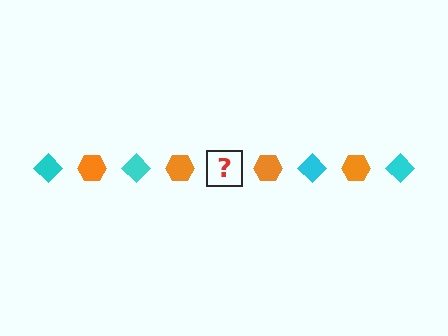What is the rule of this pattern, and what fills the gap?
The rule is that the pattern alternates between cyan diamond and orange hexagon. The gap should be filled with a cyan diamond.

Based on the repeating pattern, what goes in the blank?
The blank should be a cyan diamond.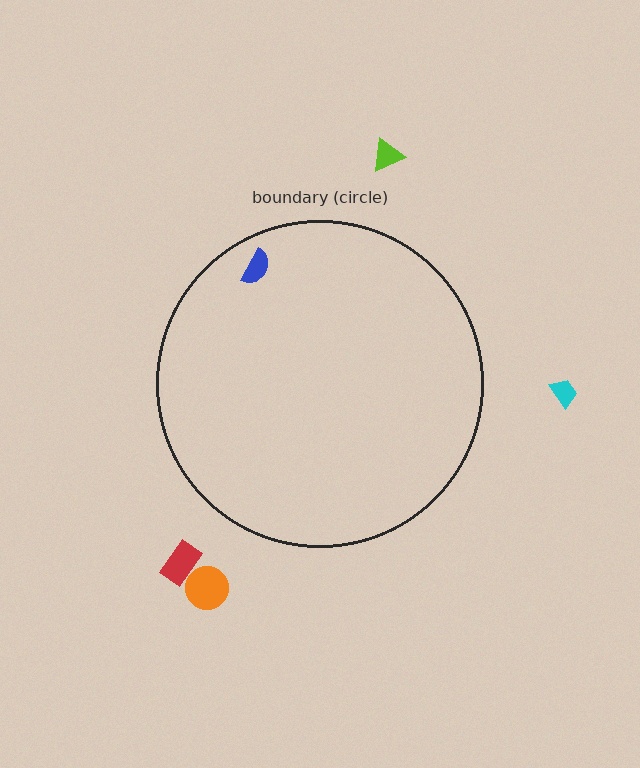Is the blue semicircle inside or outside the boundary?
Inside.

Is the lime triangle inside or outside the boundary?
Outside.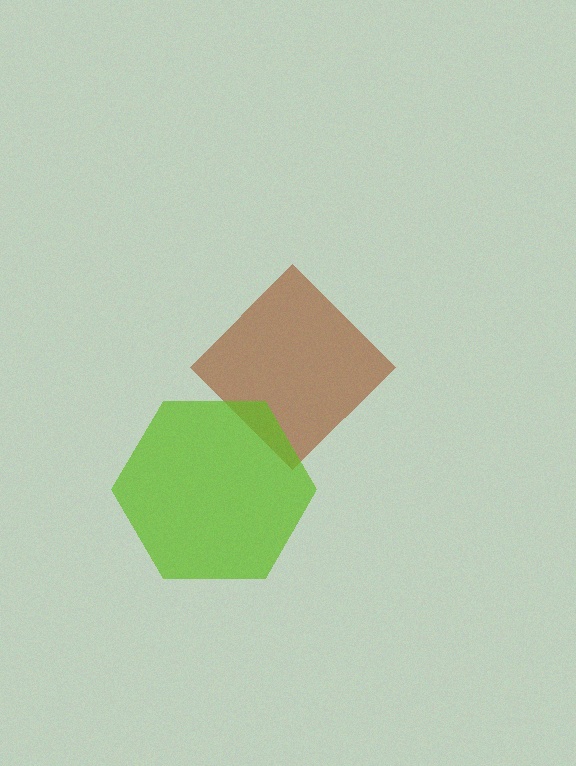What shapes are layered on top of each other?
The layered shapes are: a brown diamond, a lime hexagon.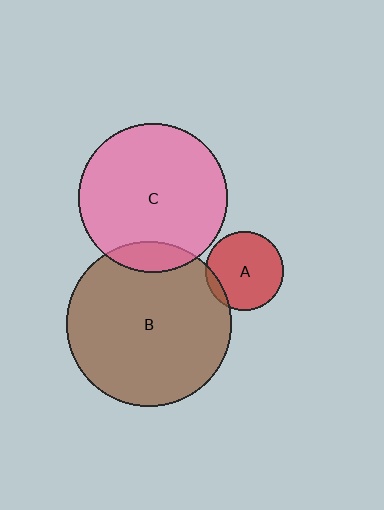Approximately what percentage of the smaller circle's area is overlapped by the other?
Approximately 10%.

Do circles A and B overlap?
Yes.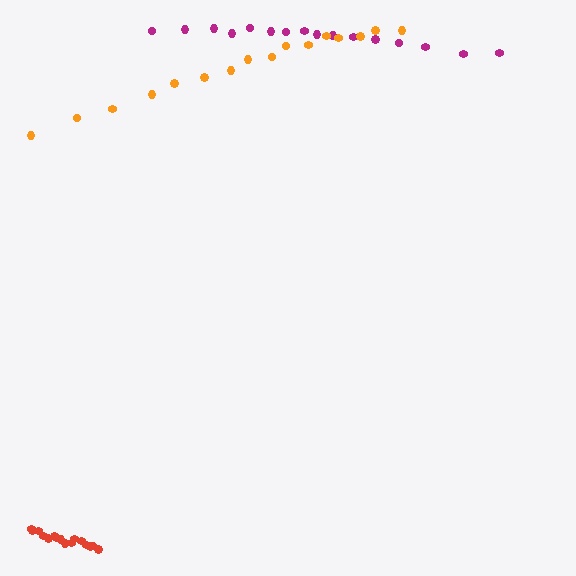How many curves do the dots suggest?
There are 3 distinct paths.